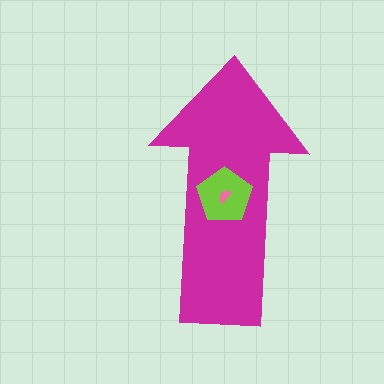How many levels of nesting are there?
3.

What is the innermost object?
The pink semicircle.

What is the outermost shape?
The magenta arrow.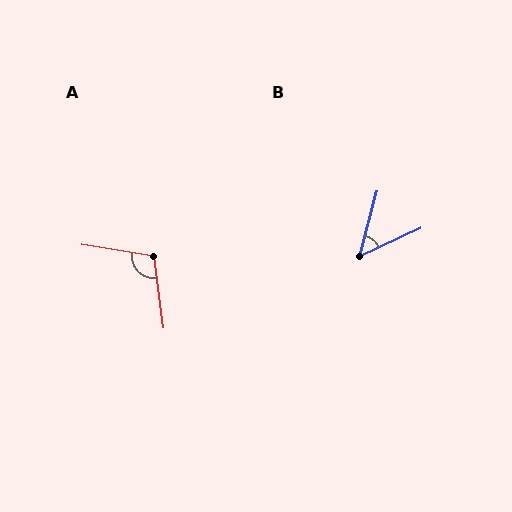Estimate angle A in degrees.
Approximately 107 degrees.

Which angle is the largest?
A, at approximately 107 degrees.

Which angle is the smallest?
B, at approximately 50 degrees.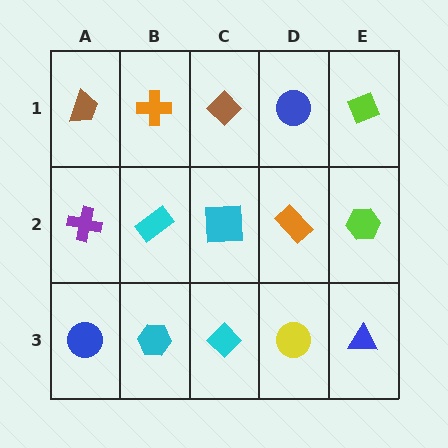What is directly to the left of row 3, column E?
A yellow circle.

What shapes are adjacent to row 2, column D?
A blue circle (row 1, column D), a yellow circle (row 3, column D), a cyan square (row 2, column C), a lime hexagon (row 2, column E).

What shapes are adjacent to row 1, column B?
A cyan rectangle (row 2, column B), a brown trapezoid (row 1, column A), a brown diamond (row 1, column C).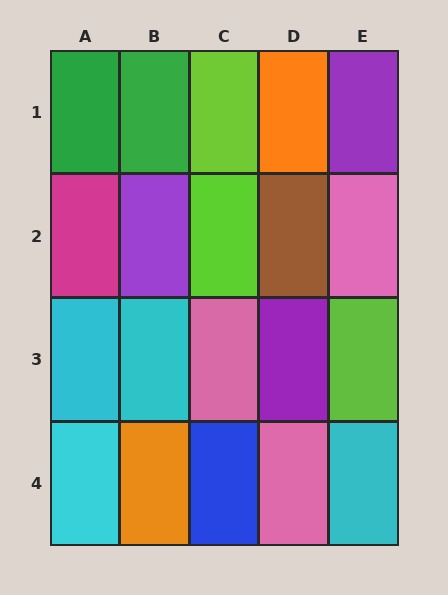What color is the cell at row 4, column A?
Cyan.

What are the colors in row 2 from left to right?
Magenta, purple, lime, brown, pink.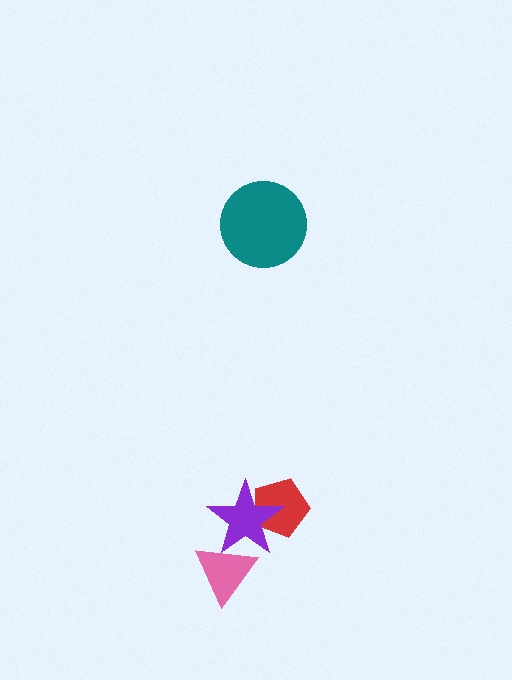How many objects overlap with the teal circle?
0 objects overlap with the teal circle.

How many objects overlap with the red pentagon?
1 object overlaps with the red pentagon.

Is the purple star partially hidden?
Yes, it is partially covered by another shape.